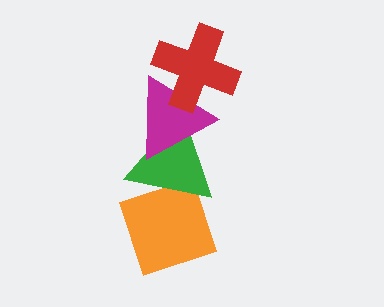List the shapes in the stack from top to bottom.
From top to bottom: the red cross, the magenta triangle, the green triangle, the orange diamond.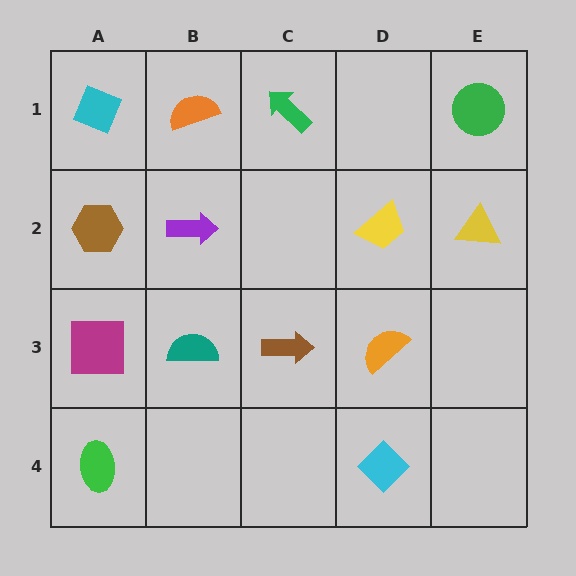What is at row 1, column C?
A green arrow.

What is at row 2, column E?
A yellow triangle.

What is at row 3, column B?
A teal semicircle.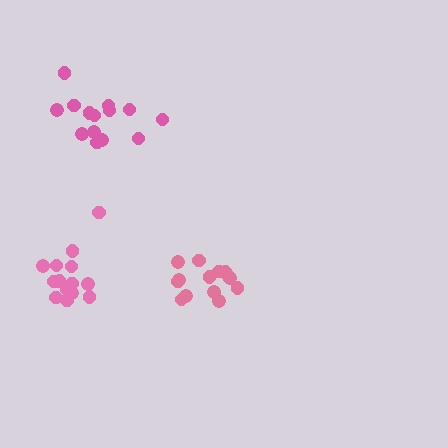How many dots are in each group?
Group 1: 14 dots, Group 2: 14 dots, Group 3: 14 dots (42 total).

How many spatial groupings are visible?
There are 3 spatial groupings.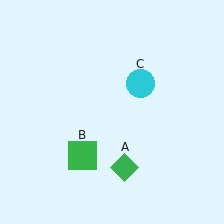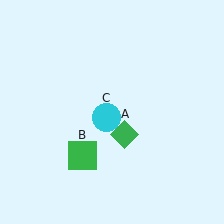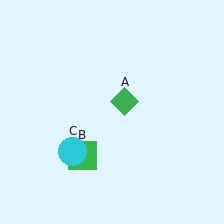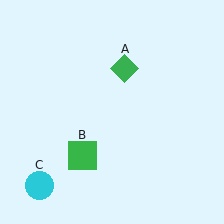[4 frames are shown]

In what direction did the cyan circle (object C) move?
The cyan circle (object C) moved down and to the left.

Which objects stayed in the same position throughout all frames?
Green square (object B) remained stationary.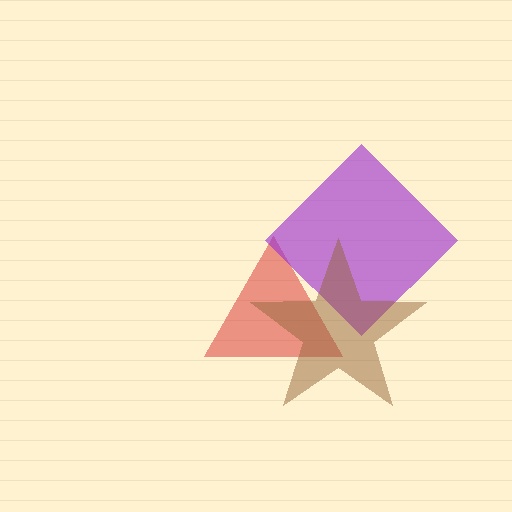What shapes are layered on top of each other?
The layered shapes are: a red triangle, a purple diamond, a brown star.